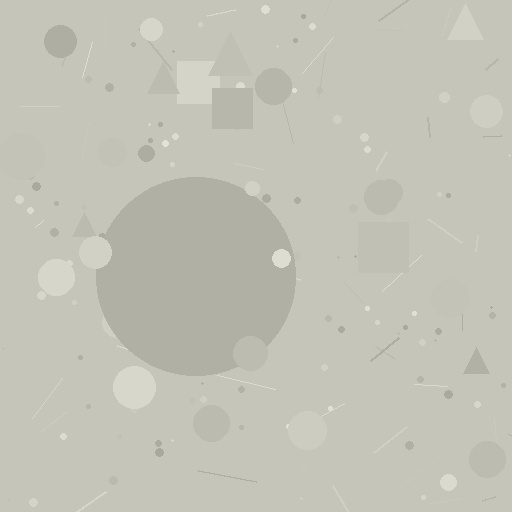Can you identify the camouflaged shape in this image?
The camouflaged shape is a circle.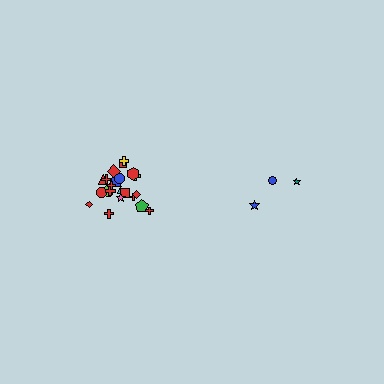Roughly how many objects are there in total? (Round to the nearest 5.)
Roughly 25 objects in total.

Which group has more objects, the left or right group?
The left group.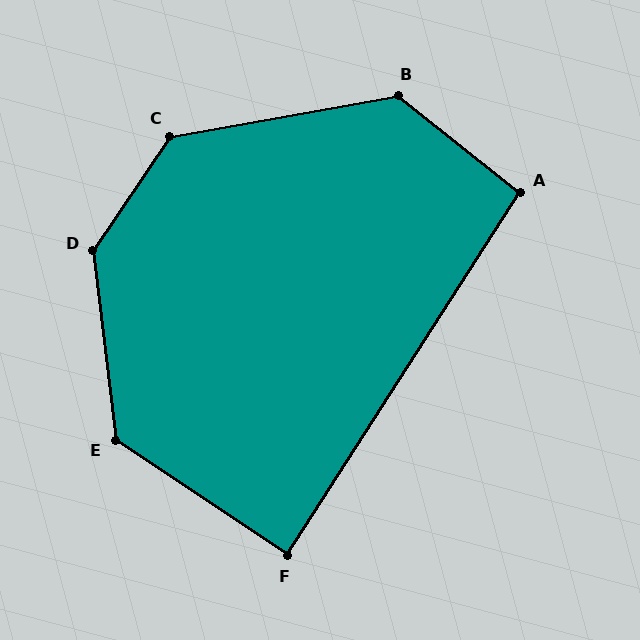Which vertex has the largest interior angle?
D, at approximately 139 degrees.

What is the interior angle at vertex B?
Approximately 132 degrees (obtuse).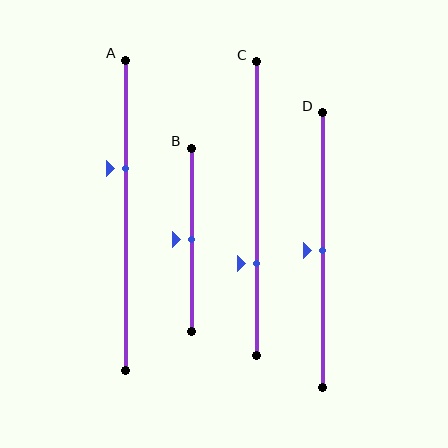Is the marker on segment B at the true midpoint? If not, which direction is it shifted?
Yes, the marker on segment B is at the true midpoint.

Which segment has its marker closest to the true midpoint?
Segment B has its marker closest to the true midpoint.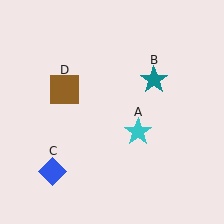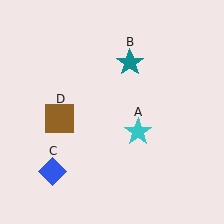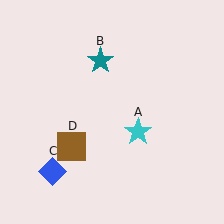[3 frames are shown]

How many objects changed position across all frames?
2 objects changed position: teal star (object B), brown square (object D).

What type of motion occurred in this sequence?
The teal star (object B), brown square (object D) rotated counterclockwise around the center of the scene.